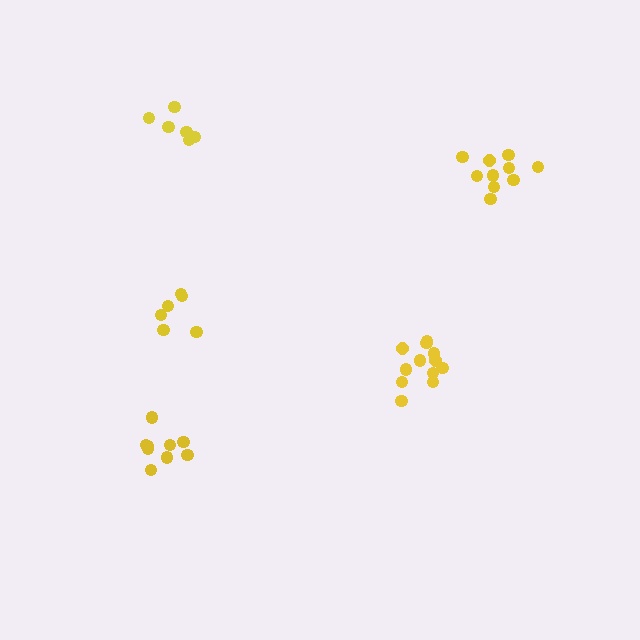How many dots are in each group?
Group 1: 9 dots, Group 2: 6 dots, Group 3: 10 dots, Group 4: 12 dots, Group 5: 6 dots (43 total).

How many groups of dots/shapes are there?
There are 5 groups.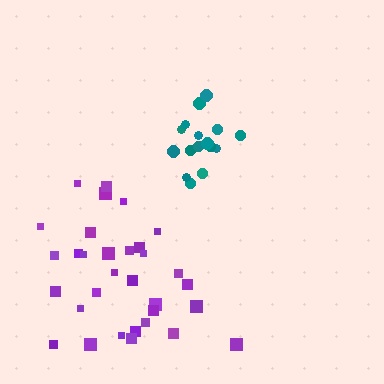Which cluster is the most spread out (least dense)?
Purple.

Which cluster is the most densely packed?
Teal.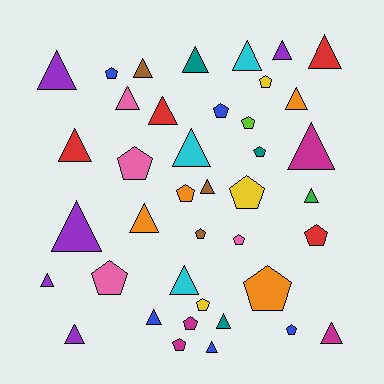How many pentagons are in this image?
There are 17 pentagons.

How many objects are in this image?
There are 40 objects.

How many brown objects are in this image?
There are 3 brown objects.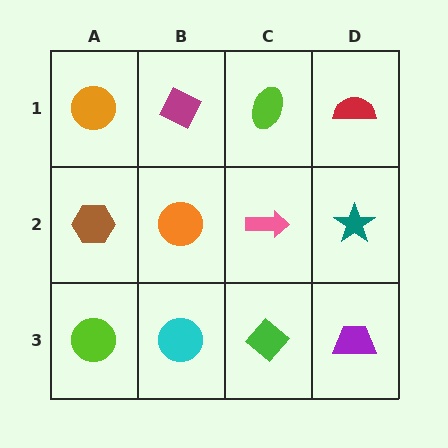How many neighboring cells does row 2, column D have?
3.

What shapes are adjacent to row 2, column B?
A magenta diamond (row 1, column B), a cyan circle (row 3, column B), a brown hexagon (row 2, column A), a pink arrow (row 2, column C).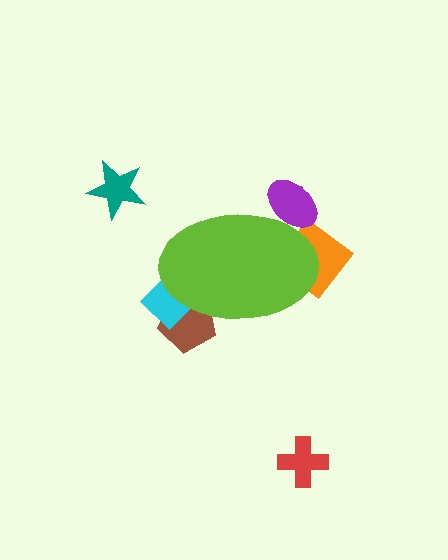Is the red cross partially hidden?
No, the red cross is fully visible.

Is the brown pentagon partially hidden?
Yes, the brown pentagon is partially hidden behind the lime ellipse.